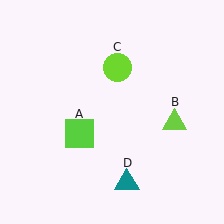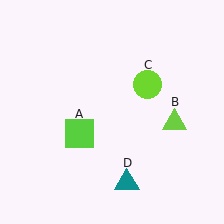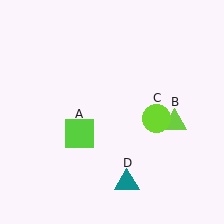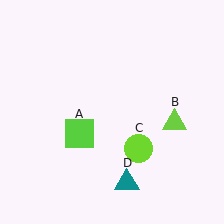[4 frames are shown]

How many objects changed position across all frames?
1 object changed position: lime circle (object C).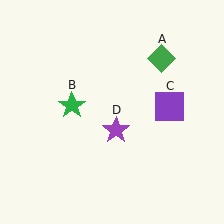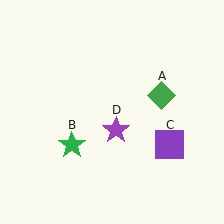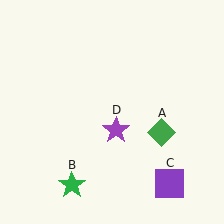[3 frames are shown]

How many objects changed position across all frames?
3 objects changed position: green diamond (object A), green star (object B), purple square (object C).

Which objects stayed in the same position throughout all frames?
Purple star (object D) remained stationary.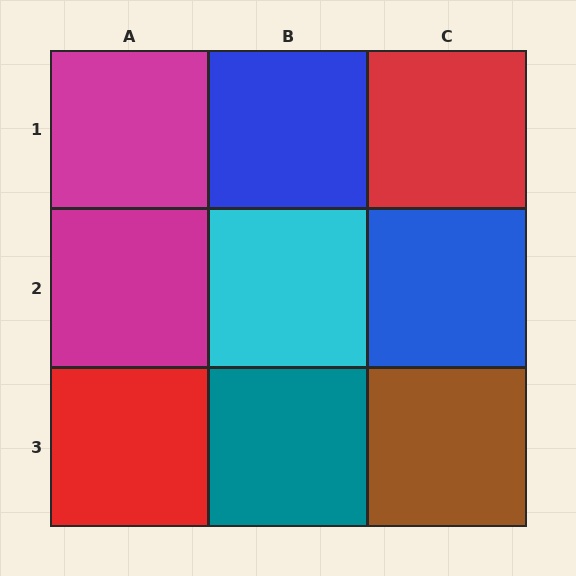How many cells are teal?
1 cell is teal.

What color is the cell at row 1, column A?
Magenta.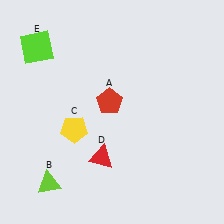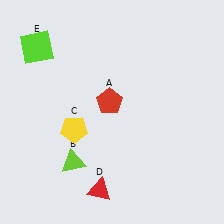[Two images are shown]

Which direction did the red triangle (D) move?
The red triangle (D) moved down.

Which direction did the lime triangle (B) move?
The lime triangle (B) moved right.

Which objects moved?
The objects that moved are: the lime triangle (B), the red triangle (D).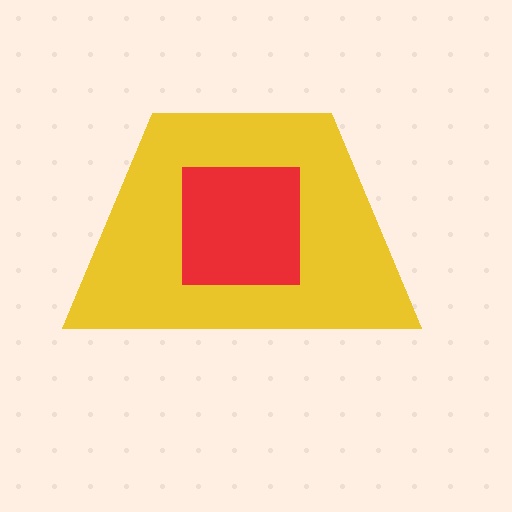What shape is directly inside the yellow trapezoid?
The red square.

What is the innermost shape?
The red square.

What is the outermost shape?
The yellow trapezoid.